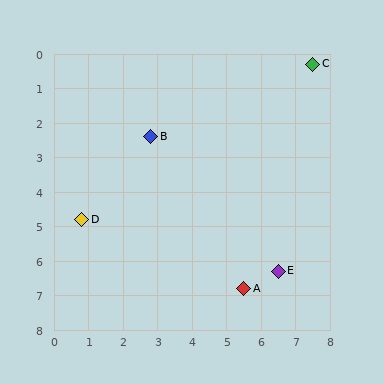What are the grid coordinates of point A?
Point A is at approximately (5.5, 6.8).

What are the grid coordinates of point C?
Point C is at approximately (7.5, 0.3).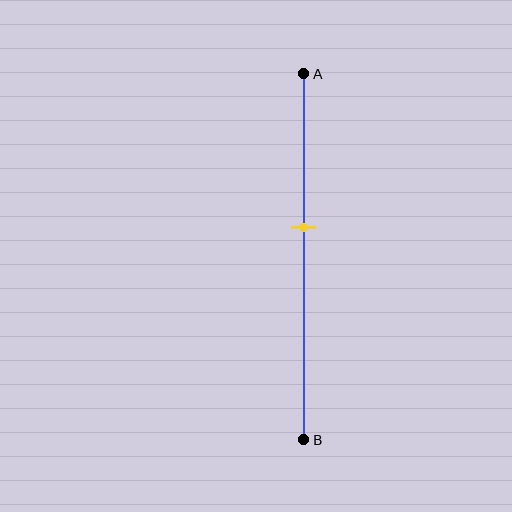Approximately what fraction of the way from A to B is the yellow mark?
The yellow mark is approximately 40% of the way from A to B.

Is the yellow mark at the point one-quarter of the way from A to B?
No, the mark is at about 40% from A, not at the 25% one-quarter point.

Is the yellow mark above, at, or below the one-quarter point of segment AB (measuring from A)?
The yellow mark is below the one-quarter point of segment AB.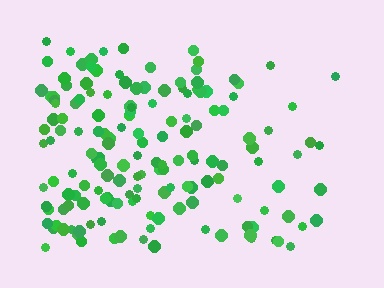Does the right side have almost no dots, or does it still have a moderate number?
Still a moderate number, just noticeably fewer than the left.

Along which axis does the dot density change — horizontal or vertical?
Horizontal.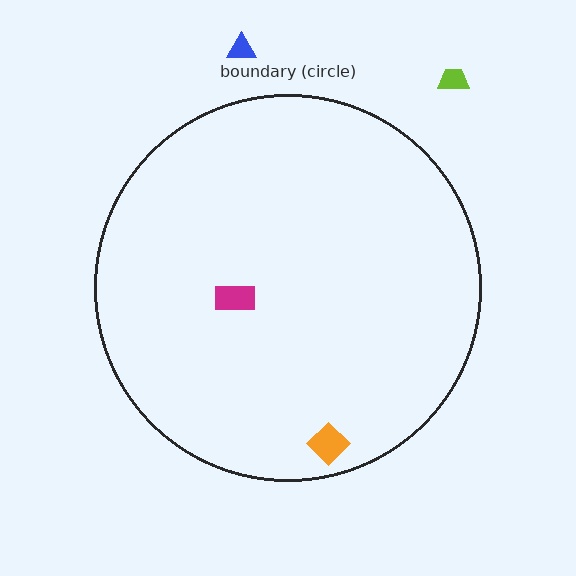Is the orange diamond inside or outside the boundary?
Inside.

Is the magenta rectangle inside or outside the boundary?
Inside.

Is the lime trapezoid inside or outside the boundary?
Outside.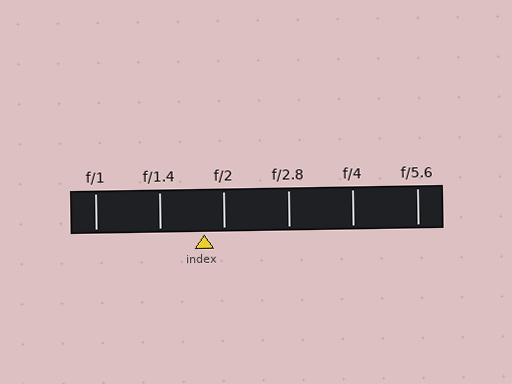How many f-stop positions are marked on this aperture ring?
There are 6 f-stop positions marked.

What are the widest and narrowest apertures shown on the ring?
The widest aperture shown is f/1 and the narrowest is f/5.6.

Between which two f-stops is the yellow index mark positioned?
The index mark is between f/1.4 and f/2.